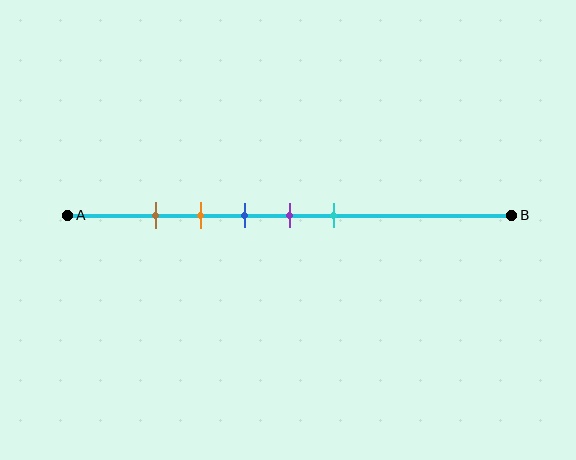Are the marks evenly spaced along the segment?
Yes, the marks are approximately evenly spaced.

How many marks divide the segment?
There are 5 marks dividing the segment.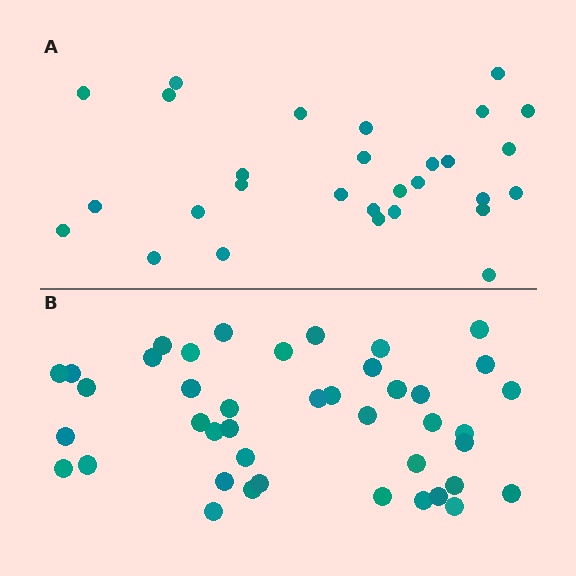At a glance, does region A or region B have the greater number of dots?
Region B (the bottom region) has more dots.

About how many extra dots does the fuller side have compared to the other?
Region B has approximately 15 more dots than region A.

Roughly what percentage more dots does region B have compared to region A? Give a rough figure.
About 45% more.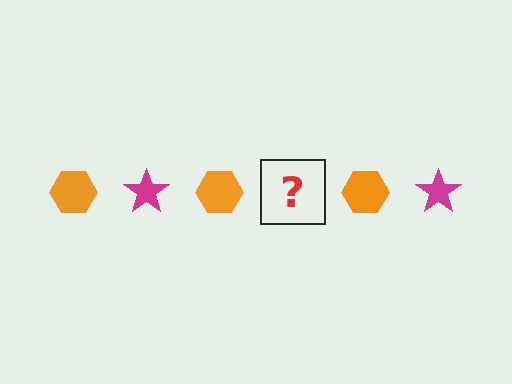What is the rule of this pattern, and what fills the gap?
The rule is that the pattern alternates between orange hexagon and magenta star. The gap should be filled with a magenta star.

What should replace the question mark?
The question mark should be replaced with a magenta star.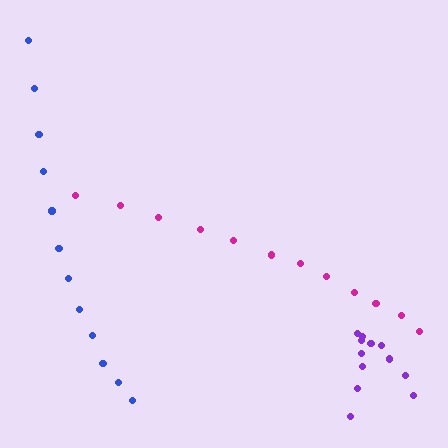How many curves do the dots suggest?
There are 3 distinct paths.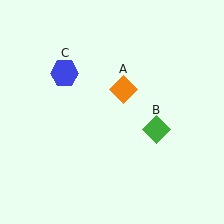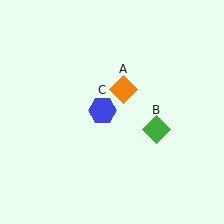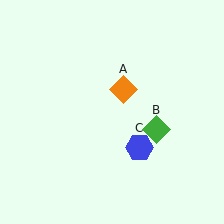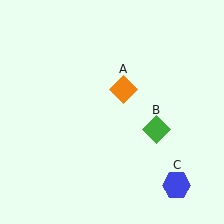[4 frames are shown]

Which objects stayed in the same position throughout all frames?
Orange diamond (object A) and green diamond (object B) remained stationary.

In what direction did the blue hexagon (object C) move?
The blue hexagon (object C) moved down and to the right.